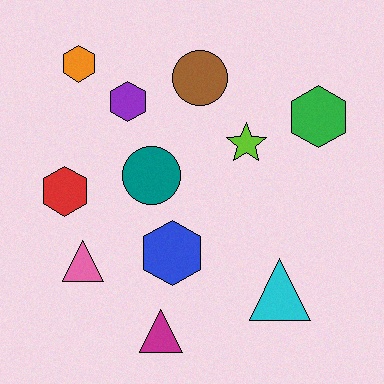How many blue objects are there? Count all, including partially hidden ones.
There is 1 blue object.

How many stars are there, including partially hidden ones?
There is 1 star.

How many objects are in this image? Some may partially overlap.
There are 11 objects.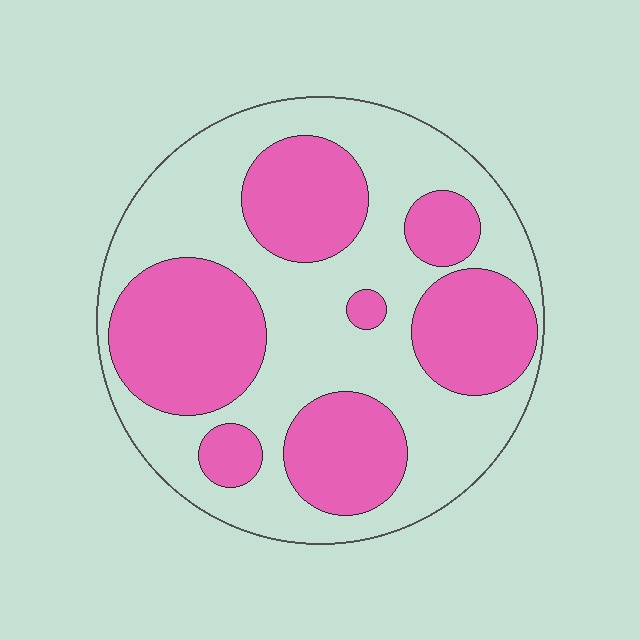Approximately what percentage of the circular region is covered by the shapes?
Approximately 40%.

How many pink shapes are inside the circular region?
7.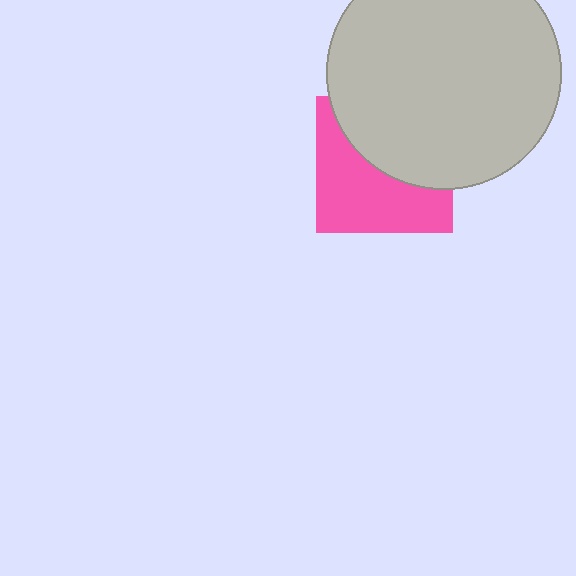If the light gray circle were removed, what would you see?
You would see the complete pink square.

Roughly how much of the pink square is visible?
About half of it is visible (roughly 52%).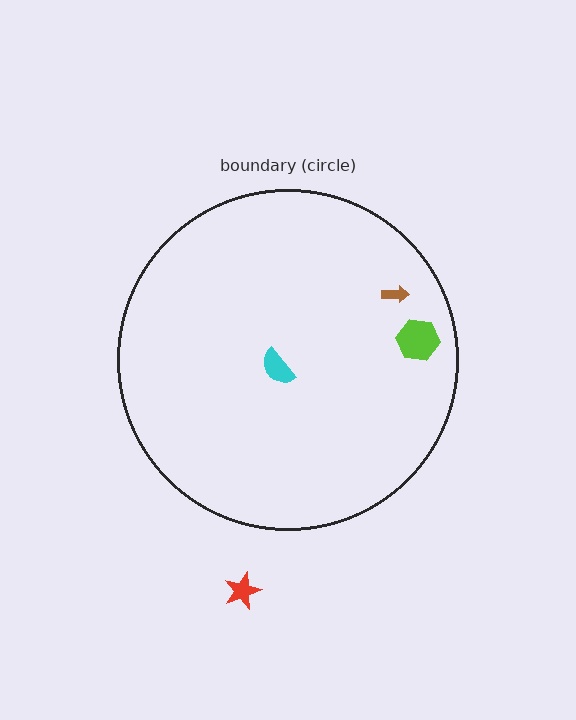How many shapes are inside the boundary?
3 inside, 1 outside.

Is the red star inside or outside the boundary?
Outside.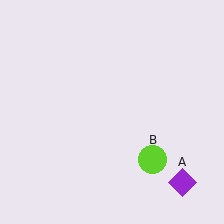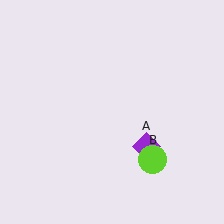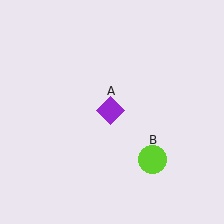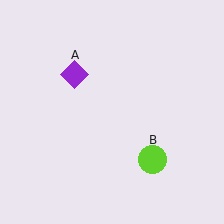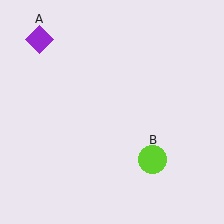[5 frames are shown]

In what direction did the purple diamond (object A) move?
The purple diamond (object A) moved up and to the left.